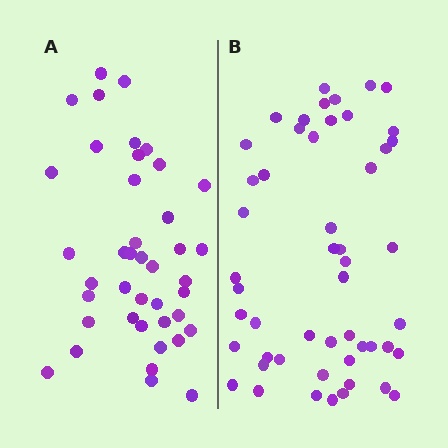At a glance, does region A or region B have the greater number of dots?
Region B (the right region) has more dots.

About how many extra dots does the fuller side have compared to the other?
Region B has roughly 10 or so more dots than region A.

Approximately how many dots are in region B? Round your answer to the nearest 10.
About 50 dots. (The exact count is 51, which rounds to 50.)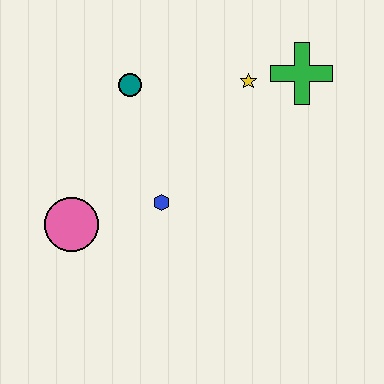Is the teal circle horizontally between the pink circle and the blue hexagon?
Yes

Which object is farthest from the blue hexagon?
The green cross is farthest from the blue hexagon.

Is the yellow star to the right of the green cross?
No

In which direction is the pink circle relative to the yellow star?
The pink circle is to the left of the yellow star.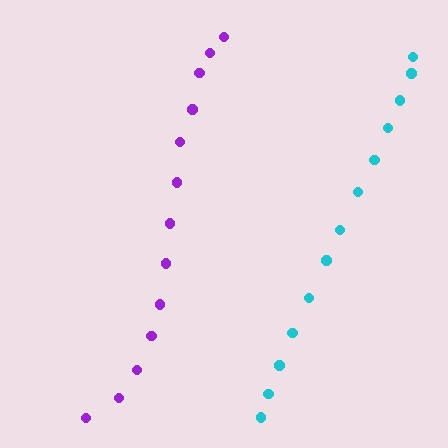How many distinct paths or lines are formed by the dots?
There are 2 distinct paths.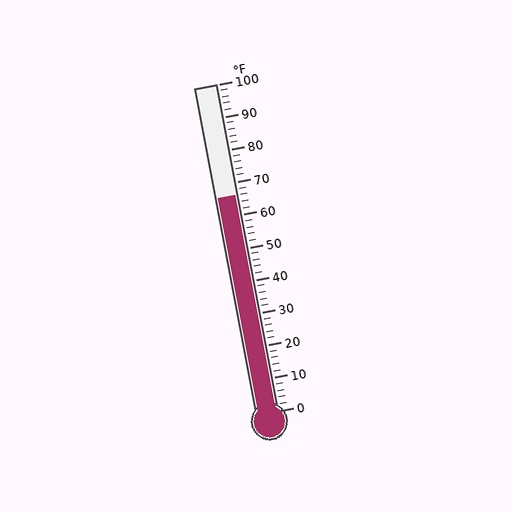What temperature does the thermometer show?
The thermometer shows approximately 66°F.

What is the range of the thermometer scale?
The thermometer scale ranges from 0°F to 100°F.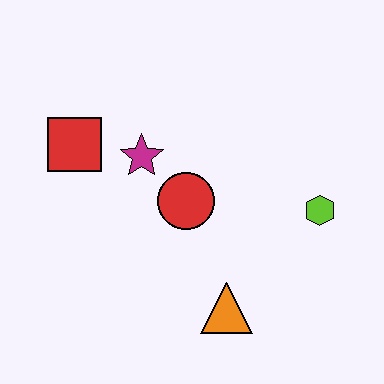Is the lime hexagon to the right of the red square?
Yes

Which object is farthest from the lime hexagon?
The red square is farthest from the lime hexagon.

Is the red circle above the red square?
No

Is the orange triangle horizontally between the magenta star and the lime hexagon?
Yes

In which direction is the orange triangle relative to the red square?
The orange triangle is below the red square.